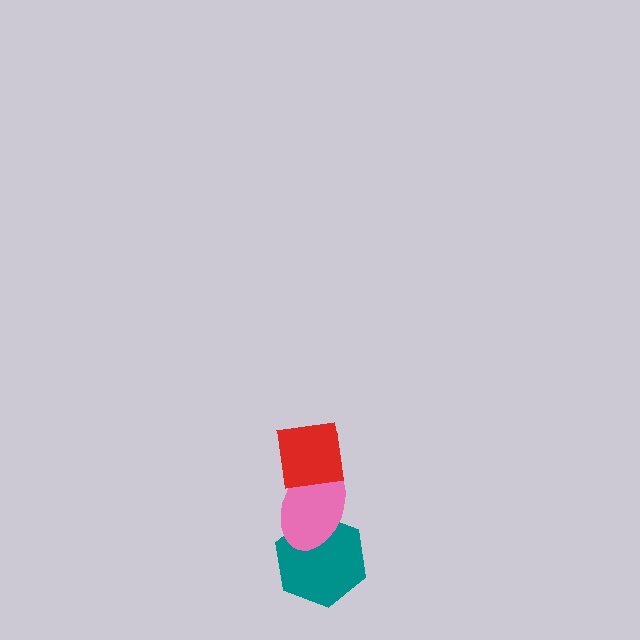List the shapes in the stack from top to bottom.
From top to bottom: the red square, the pink ellipse, the teal hexagon.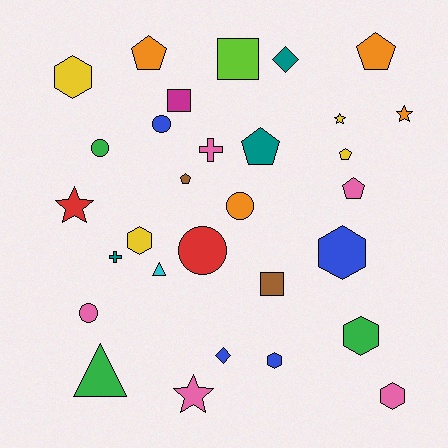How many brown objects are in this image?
There are 2 brown objects.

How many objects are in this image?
There are 30 objects.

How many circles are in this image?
There are 5 circles.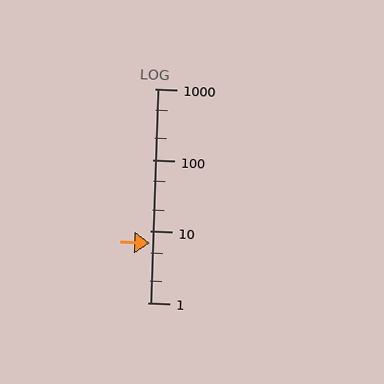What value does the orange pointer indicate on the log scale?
The pointer indicates approximately 6.9.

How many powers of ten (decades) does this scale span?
The scale spans 3 decades, from 1 to 1000.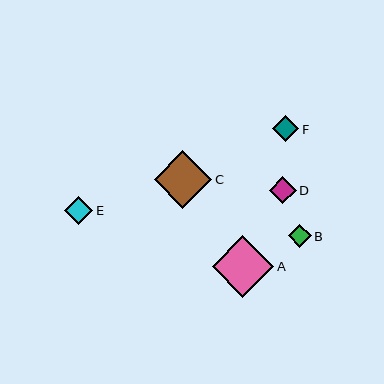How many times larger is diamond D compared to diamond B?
Diamond D is approximately 1.1 times the size of diamond B.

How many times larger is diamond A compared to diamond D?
Diamond A is approximately 2.3 times the size of diamond D.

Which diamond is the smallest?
Diamond B is the smallest with a size of approximately 23 pixels.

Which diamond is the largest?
Diamond A is the largest with a size of approximately 62 pixels.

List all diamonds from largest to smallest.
From largest to smallest: A, C, E, D, F, B.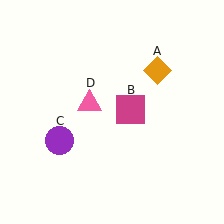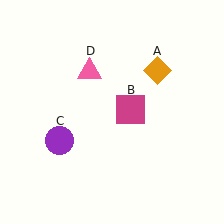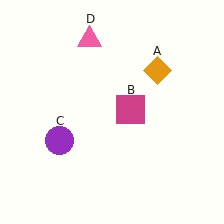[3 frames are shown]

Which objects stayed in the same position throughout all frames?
Orange diamond (object A) and magenta square (object B) and purple circle (object C) remained stationary.